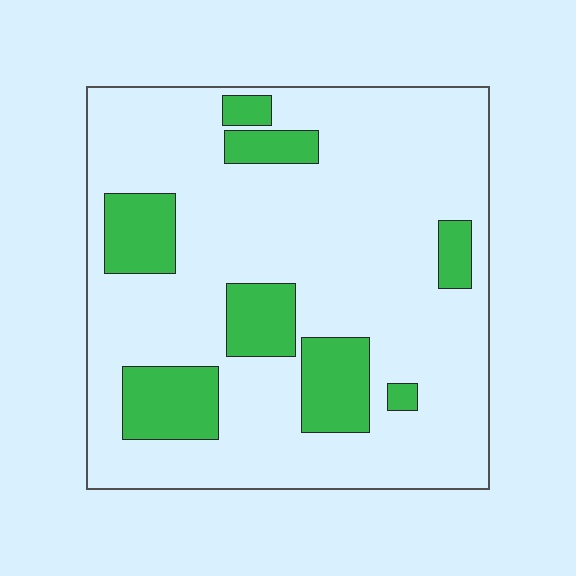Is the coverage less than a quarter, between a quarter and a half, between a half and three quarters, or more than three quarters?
Less than a quarter.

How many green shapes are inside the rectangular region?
8.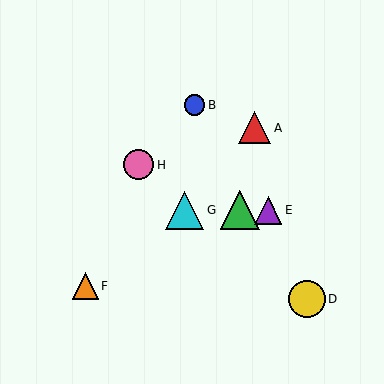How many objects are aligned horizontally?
3 objects (C, E, G) are aligned horizontally.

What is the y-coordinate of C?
Object C is at y≈210.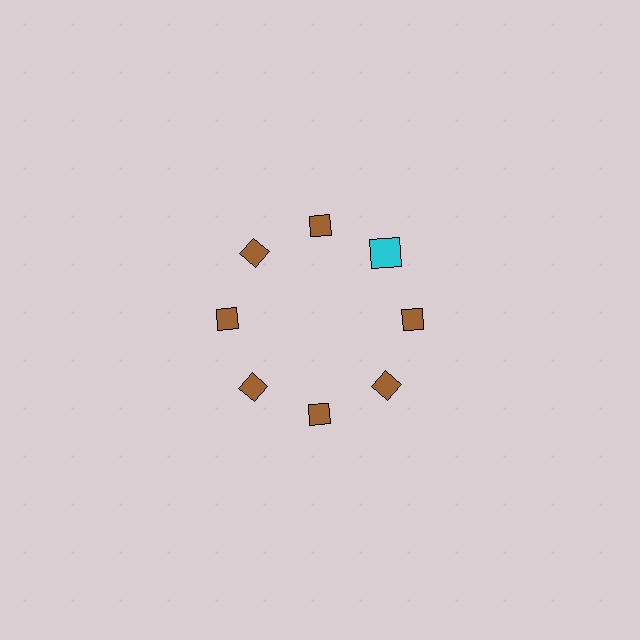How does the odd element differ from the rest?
It differs in both color (cyan instead of brown) and shape (square instead of diamond).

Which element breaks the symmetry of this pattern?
The cyan square at roughly the 2 o'clock position breaks the symmetry. All other shapes are brown diamonds.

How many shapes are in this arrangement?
There are 8 shapes arranged in a ring pattern.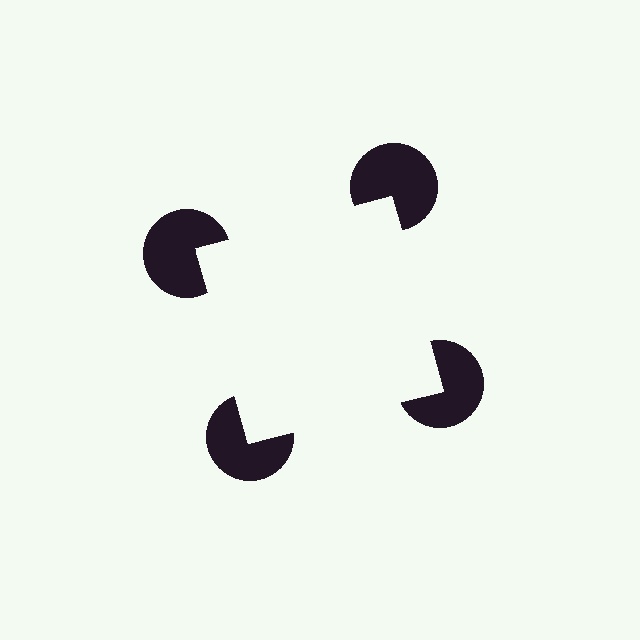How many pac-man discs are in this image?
There are 4 — one at each vertex of the illusory square.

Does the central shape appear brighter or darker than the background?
It typically appears slightly brighter than the background, even though no actual brightness change is drawn.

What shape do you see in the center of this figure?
An illusory square — its edges are inferred from the aligned wedge cuts in the pac-man discs, not physically drawn.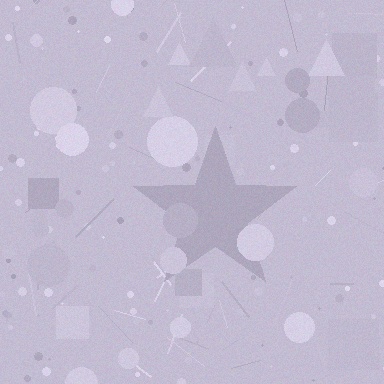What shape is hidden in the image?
A star is hidden in the image.